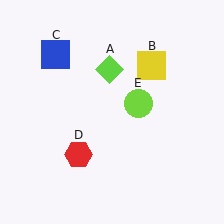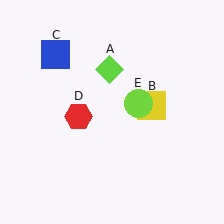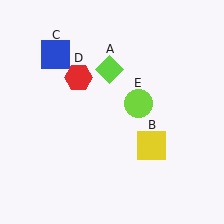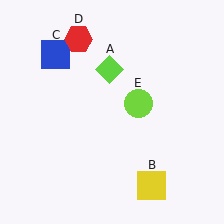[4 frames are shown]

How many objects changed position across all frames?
2 objects changed position: yellow square (object B), red hexagon (object D).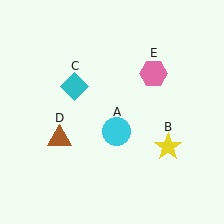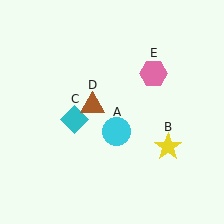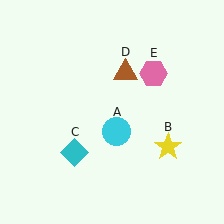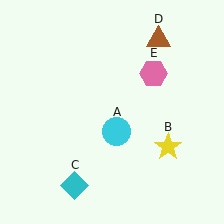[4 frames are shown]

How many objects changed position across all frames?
2 objects changed position: cyan diamond (object C), brown triangle (object D).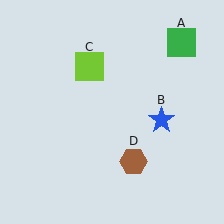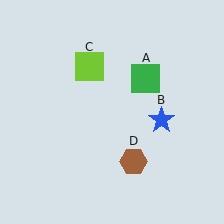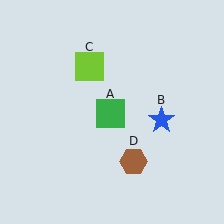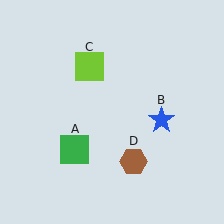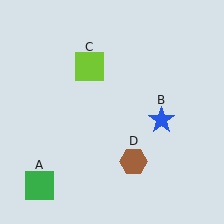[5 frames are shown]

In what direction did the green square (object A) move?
The green square (object A) moved down and to the left.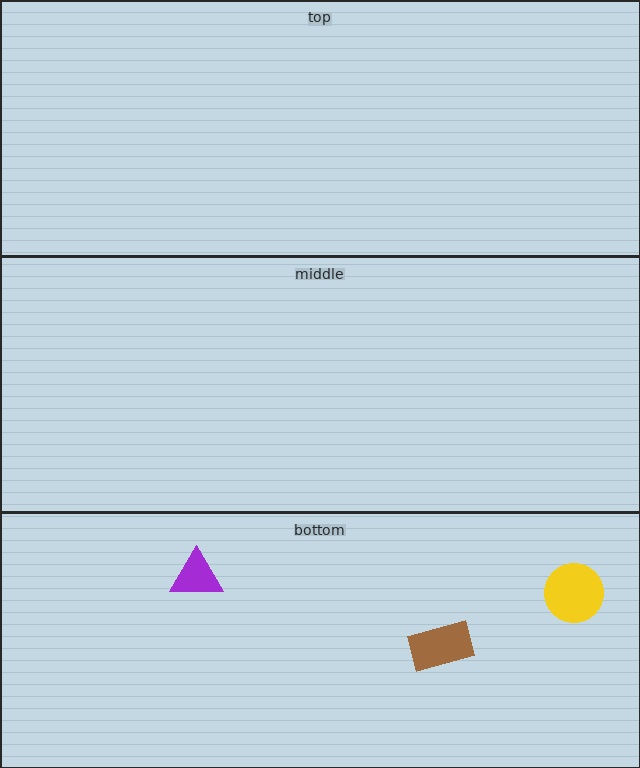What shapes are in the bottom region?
The brown rectangle, the yellow circle, the purple triangle.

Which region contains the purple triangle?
The bottom region.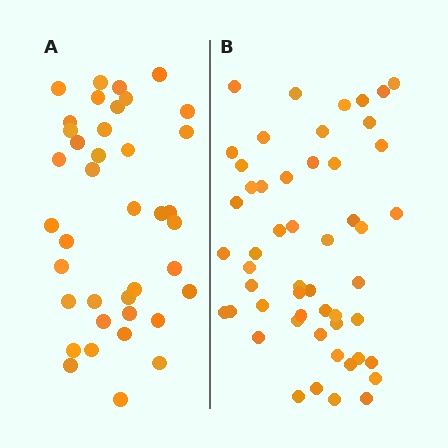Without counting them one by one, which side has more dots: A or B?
Region B (the right region) has more dots.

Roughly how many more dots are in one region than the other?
Region B has approximately 15 more dots than region A.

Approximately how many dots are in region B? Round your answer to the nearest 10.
About 50 dots. (The exact count is 52, which rounds to 50.)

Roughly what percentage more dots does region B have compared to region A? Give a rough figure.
About 35% more.